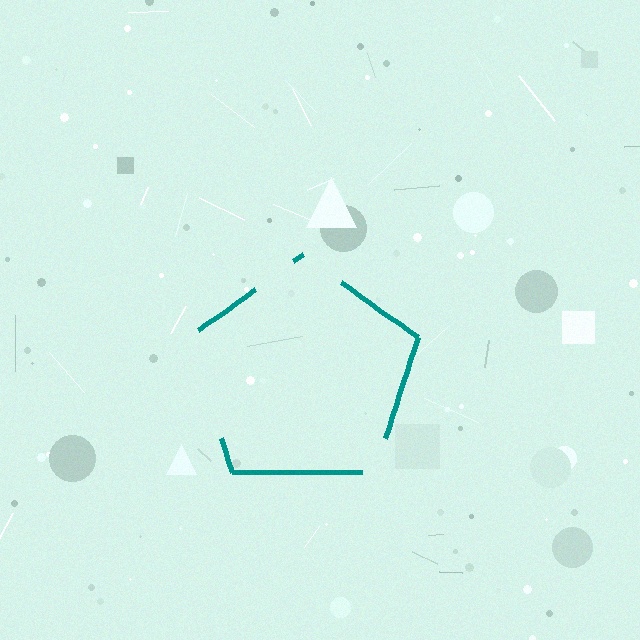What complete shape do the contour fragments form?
The contour fragments form a pentagon.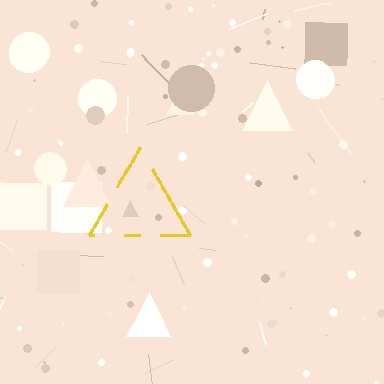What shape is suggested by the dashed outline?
The dashed outline suggests a triangle.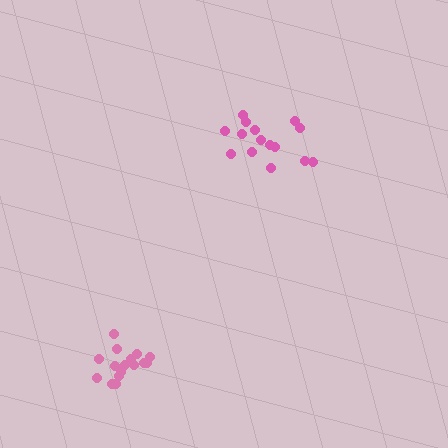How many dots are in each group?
Group 1: 15 dots, Group 2: 17 dots (32 total).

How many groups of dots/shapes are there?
There are 2 groups.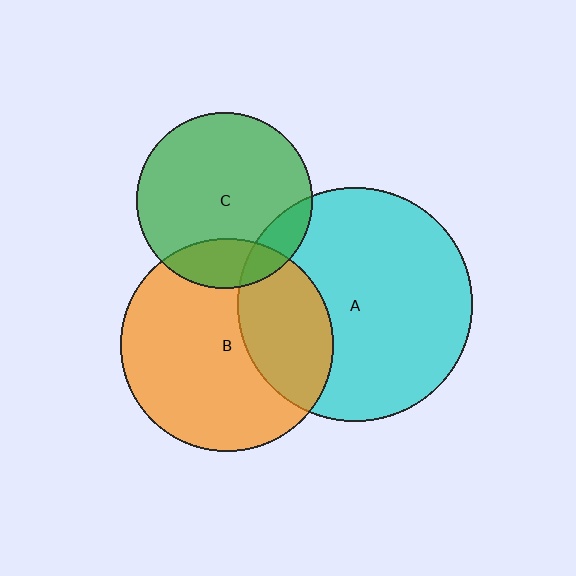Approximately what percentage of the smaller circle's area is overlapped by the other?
Approximately 30%.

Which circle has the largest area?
Circle A (cyan).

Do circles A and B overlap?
Yes.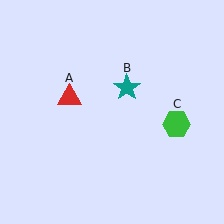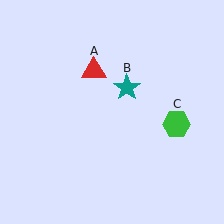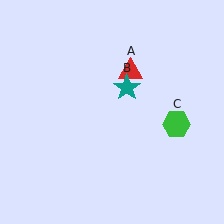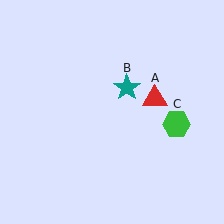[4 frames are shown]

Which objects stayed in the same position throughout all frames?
Teal star (object B) and green hexagon (object C) remained stationary.